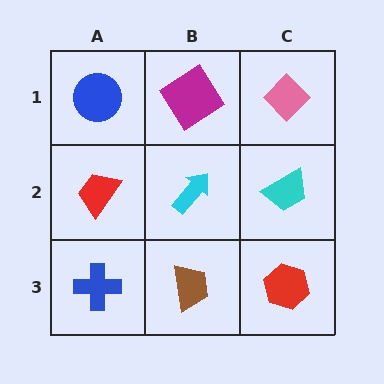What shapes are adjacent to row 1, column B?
A cyan arrow (row 2, column B), a blue circle (row 1, column A), a pink diamond (row 1, column C).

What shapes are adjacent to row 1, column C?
A cyan trapezoid (row 2, column C), a magenta diamond (row 1, column B).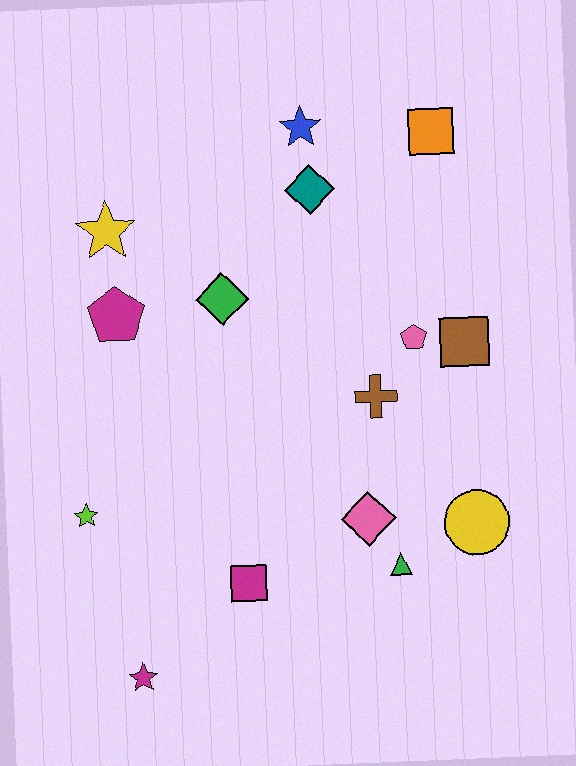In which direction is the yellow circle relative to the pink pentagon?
The yellow circle is below the pink pentagon.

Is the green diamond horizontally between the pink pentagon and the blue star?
No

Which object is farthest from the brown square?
The magenta star is farthest from the brown square.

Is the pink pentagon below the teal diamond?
Yes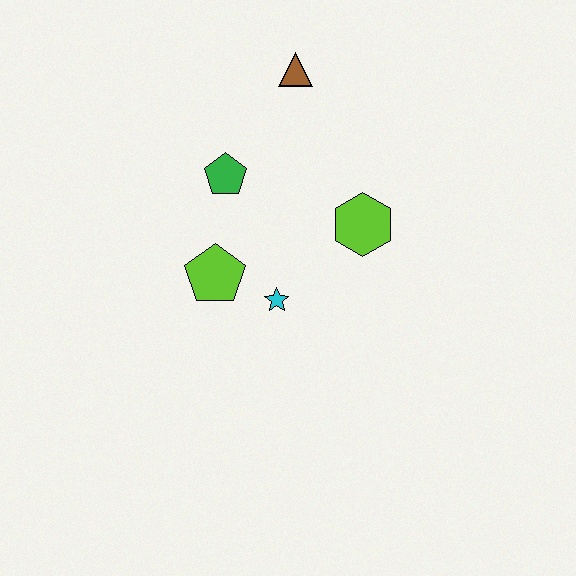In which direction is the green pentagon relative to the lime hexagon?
The green pentagon is to the left of the lime hexagon.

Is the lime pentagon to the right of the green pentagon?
No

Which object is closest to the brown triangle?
The green pentagon is closest to the brown triangle.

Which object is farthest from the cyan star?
The brown triangle is farthest from the cyan star.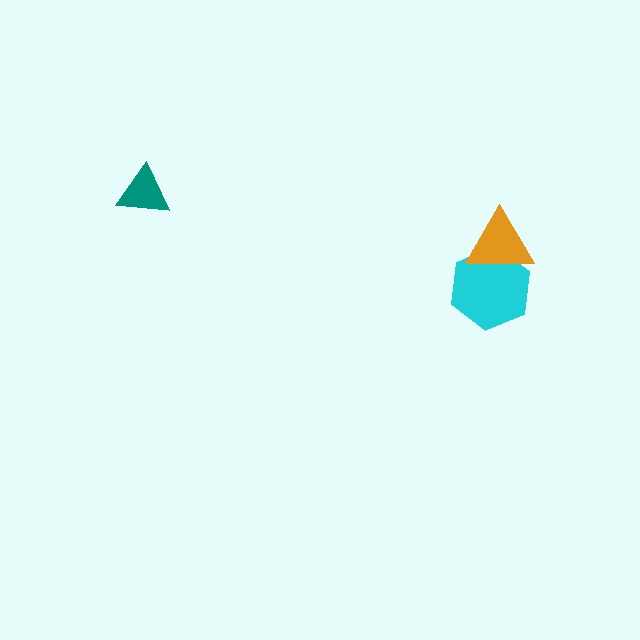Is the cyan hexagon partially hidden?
Yes, it is partially covered by another shape.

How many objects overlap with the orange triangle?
1 object overlaps with the orange triangle.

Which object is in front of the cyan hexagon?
The orange triangle is in front of the cyan hexagon.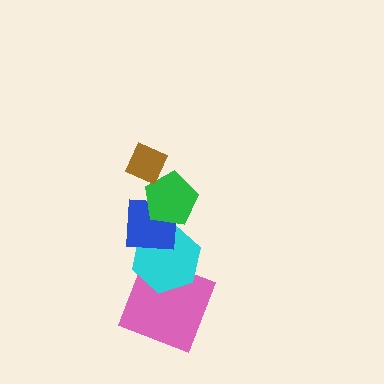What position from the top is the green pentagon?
The green pentagon is 2nd from the top.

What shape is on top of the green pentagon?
The brown diamond is on top of the green pentagon.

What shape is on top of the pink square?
The cyan hexagon is on top of the pink square.